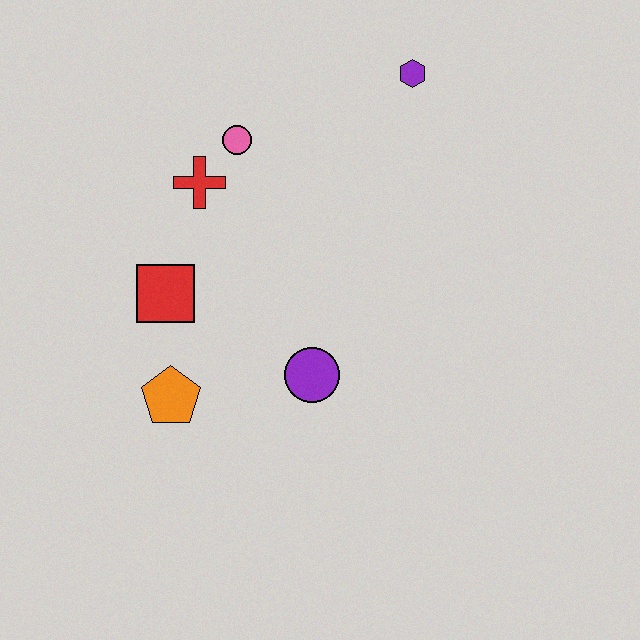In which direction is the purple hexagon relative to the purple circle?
The purple hexagon is above the purple circle.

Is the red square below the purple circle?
No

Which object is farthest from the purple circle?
The purple hexagon is farthest from the purple circle.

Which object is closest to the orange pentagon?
The red square is closest to the orange pentagon.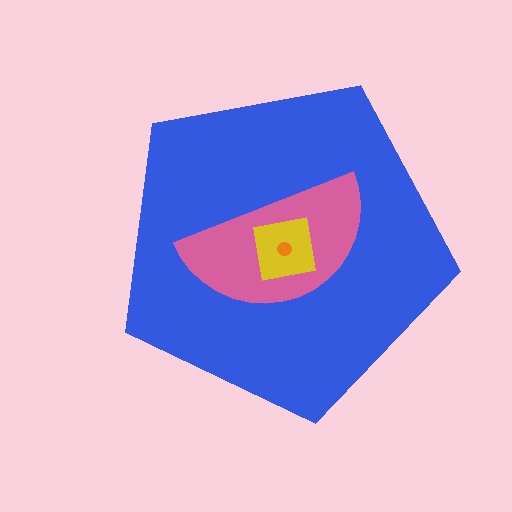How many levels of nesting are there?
4.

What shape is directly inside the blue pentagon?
The pink semicircle.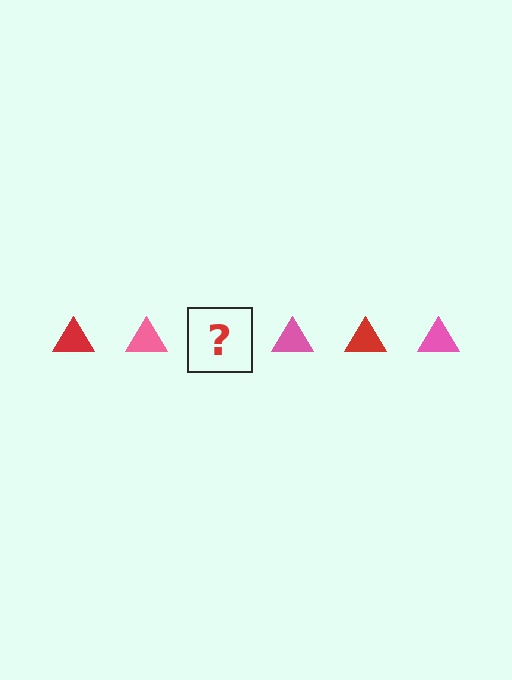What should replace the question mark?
The question mark should be replaced with a red triangle.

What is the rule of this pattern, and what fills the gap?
The rule is that the pattern cycles through red, pink triangles. The gap should be filled with a red triangle.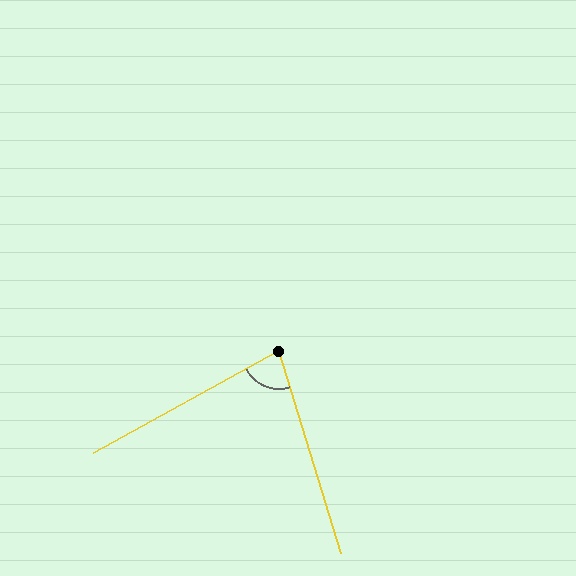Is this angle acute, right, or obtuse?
It is acute.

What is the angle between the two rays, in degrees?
Approximately 78 degrees.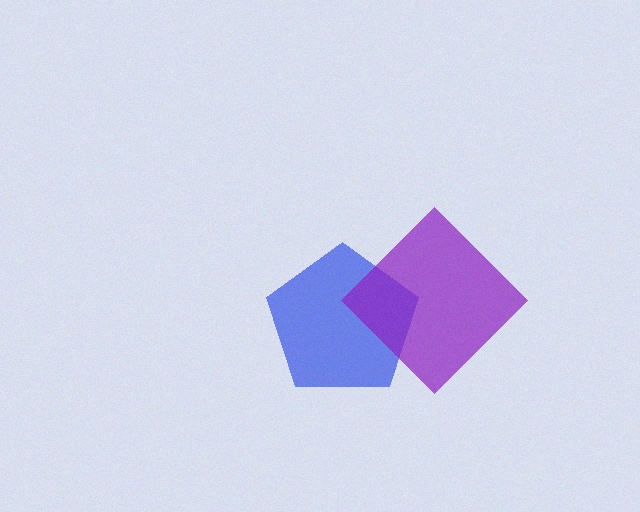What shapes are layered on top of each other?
The layered shapes are: a blue pentagon, a purple diamond.